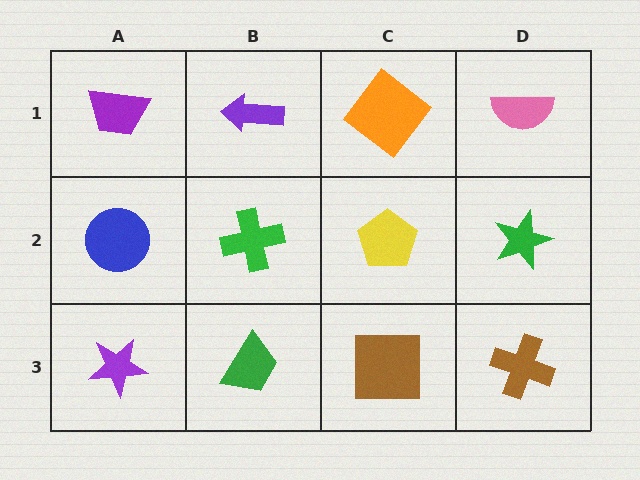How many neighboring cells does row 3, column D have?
2.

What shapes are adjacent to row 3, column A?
A blue circle (row 2, column A), a green trapezoid (row 3, column B).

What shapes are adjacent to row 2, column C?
An orange diamond (row 1, column C), a brown square (row 3, column C), a green cross (row 2, column B), a green star (row 2, column D).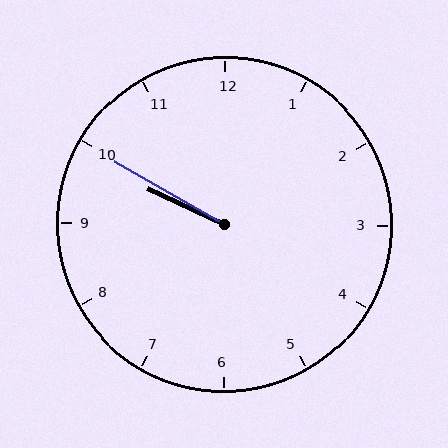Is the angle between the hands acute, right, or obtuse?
It is acute.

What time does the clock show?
9:50.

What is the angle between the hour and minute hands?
Approximately 5 degrees.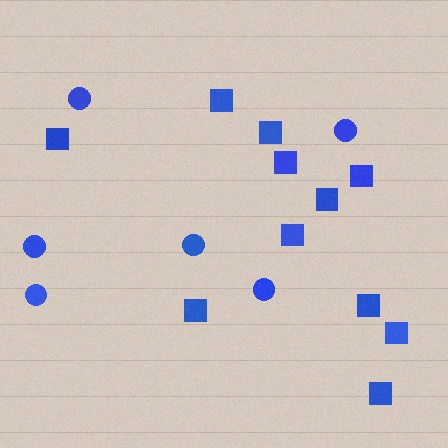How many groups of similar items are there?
There are 2 groups: one group of circles (6) and one group of squares (11).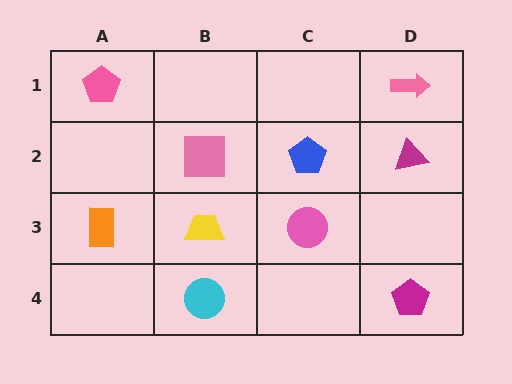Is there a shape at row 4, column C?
No, that cell is empty.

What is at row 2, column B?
A pink square.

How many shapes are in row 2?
3 shapes.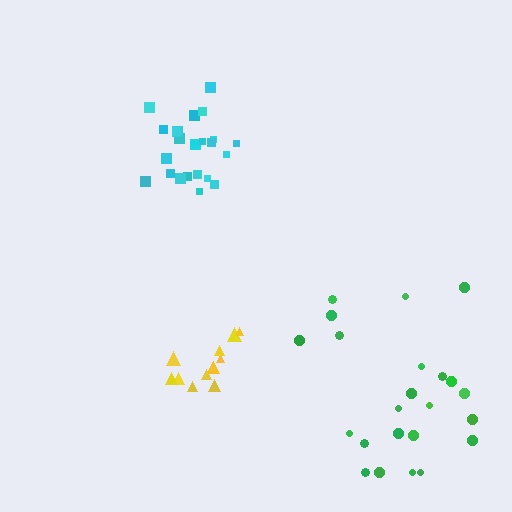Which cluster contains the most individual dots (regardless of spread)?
Cyan (23).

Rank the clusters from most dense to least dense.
cyan, yellow, green.